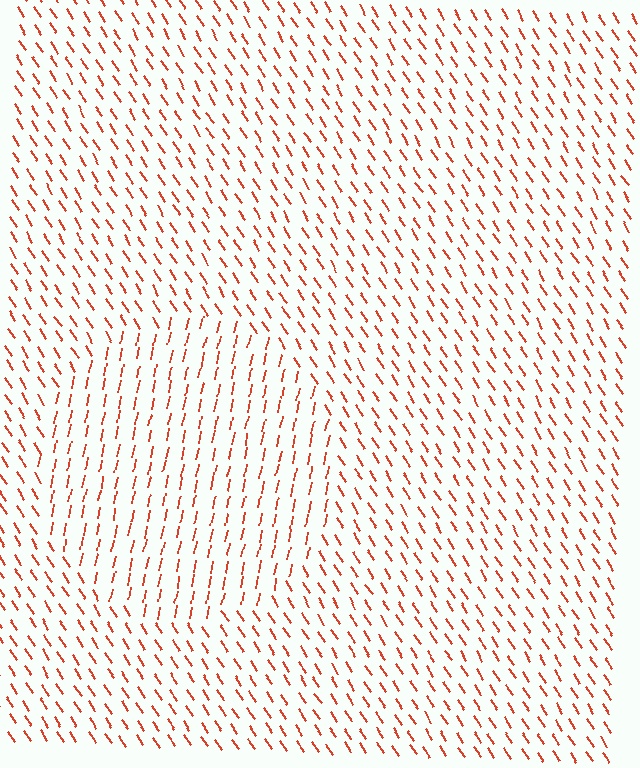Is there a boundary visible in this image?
Yes, there is a texture boundary formed by a change in line orientation.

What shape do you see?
I see a circle.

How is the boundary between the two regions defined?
The boundary is defined purely by a change in line orientation (approximately 45 degrees difference). All lines are the same color and thickness.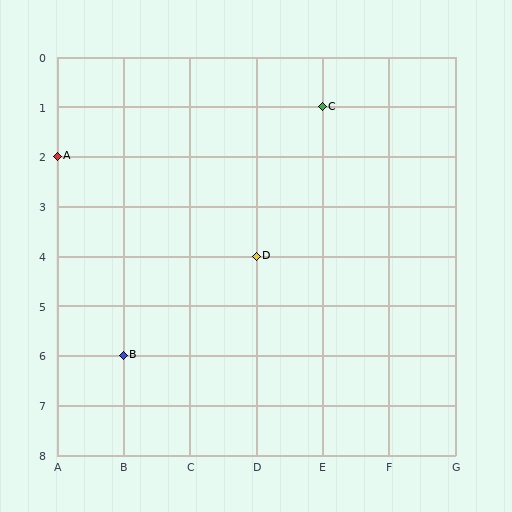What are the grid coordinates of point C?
Point C is at grid coordinates (E, 1).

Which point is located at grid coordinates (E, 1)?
Point C is at (E, 1).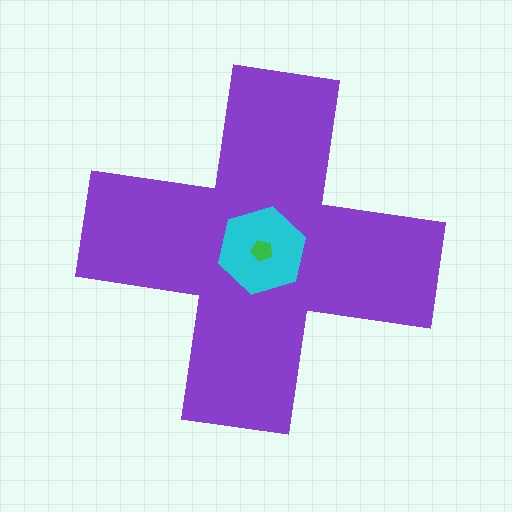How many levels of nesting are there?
3.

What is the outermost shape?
The purple cross.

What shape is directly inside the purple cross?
The cyan hexagon.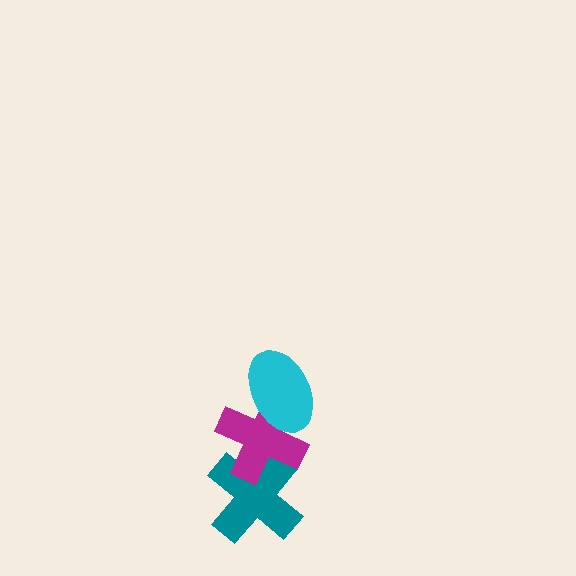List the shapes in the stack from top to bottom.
From top to bottom: the cyan ellipse, the magenta cross, the teal cross.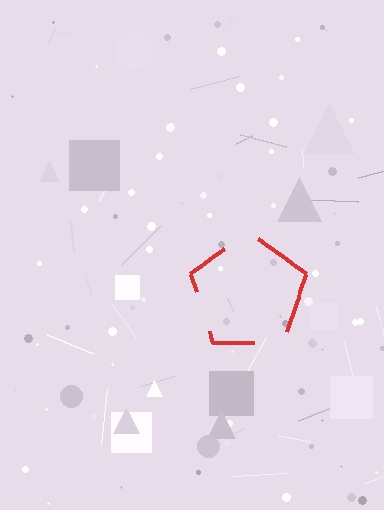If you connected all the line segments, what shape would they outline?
They would outline a pentagon.